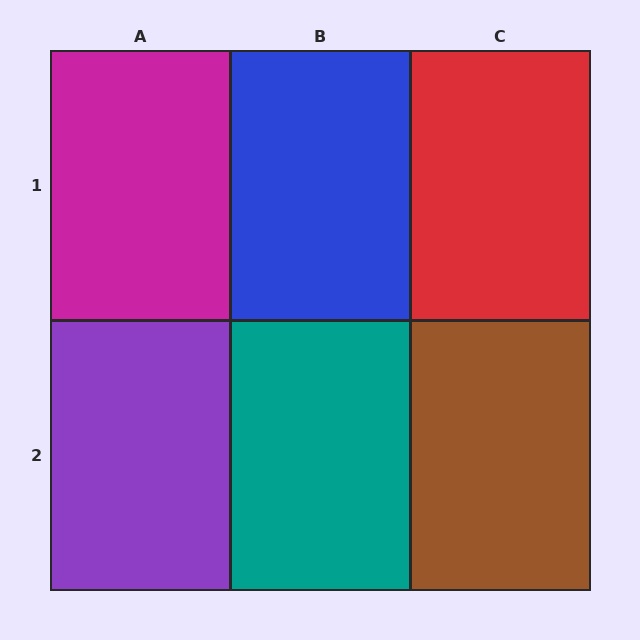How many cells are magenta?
1 cell is magenta.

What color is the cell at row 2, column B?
Teal.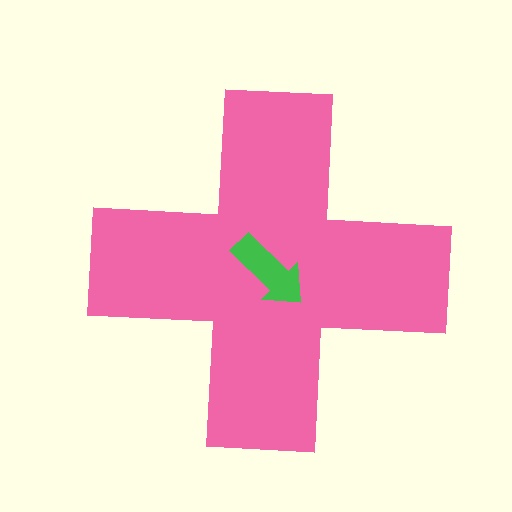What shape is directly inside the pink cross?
The green arrow.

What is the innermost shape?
The green arrow.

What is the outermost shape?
The pink cross.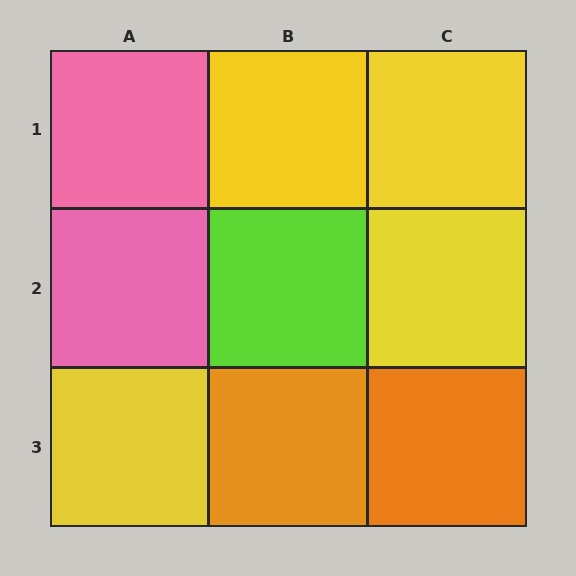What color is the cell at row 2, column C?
Yellow.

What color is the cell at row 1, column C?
Yellow.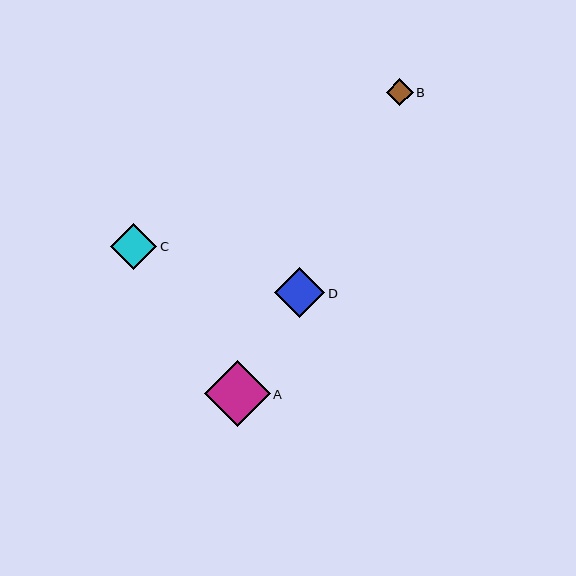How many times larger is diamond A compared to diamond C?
Diamond A is approximately 1.4 times the size of diamond C.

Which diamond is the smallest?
Diamond B is the smallest with a size of approximately 27 pixels.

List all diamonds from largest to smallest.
From largest to smallest: A, D, C, B.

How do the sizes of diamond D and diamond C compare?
Diamond D and diamond C are approximately the same size.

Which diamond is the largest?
Diamond A is the largest with a size of approximately 66 pixels.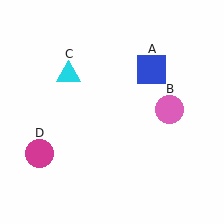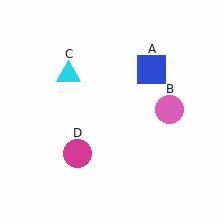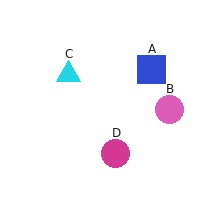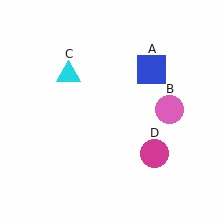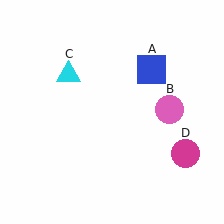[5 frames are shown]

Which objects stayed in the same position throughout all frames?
Blue square (object A) and pink circle (object B) and cyan triangle (object C) remained stationary.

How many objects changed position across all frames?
1 object changed position: magenta circle (object D).